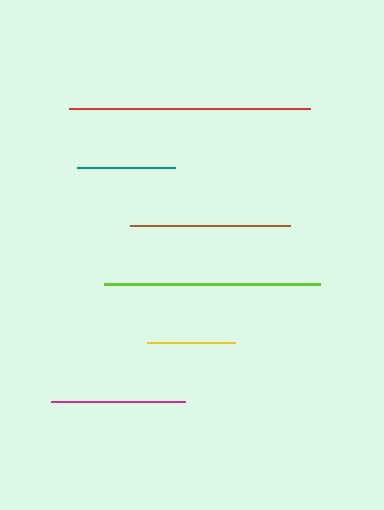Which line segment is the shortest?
The yellow line is the shortest at approximately 88 pixels.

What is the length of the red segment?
The red segment is approximately 241 pixels long.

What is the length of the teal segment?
The teal segment is approximately 98 pixels long.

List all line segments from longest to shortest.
From longest to shortest: red, lime, brown, magenta, teal, yellow.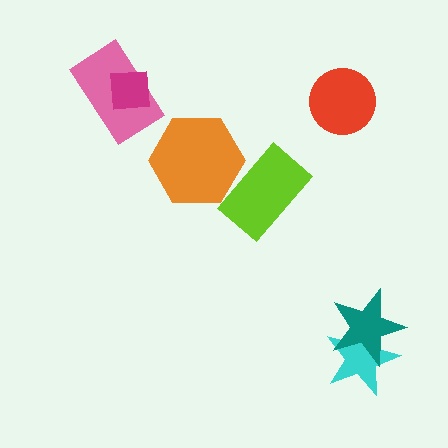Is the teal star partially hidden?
No, no other shape covers it.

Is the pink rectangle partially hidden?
Yes, it is partially covered by another shape.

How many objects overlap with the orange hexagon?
1 object overlaps with the orange hexagon.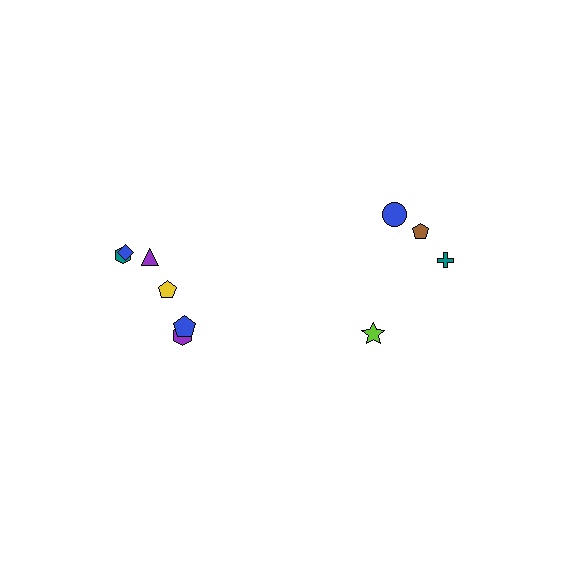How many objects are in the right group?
There are 4 objects.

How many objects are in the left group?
There are 6 objects.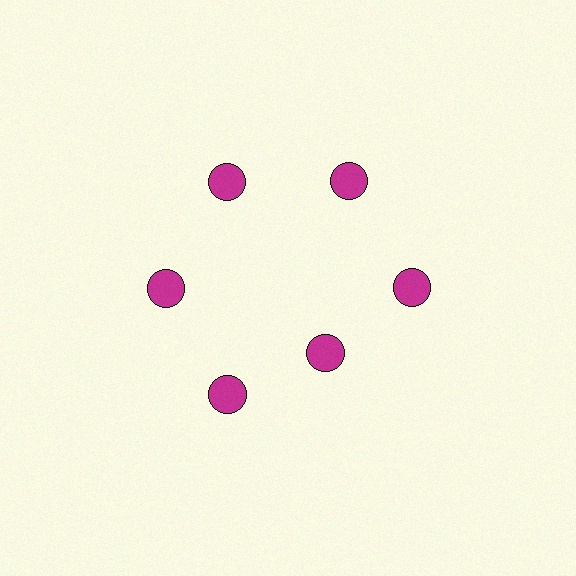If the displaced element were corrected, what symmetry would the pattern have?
It would have 6-fold rotational symmetry — the pattern would map onto itself every 60 degrees.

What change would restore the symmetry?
The symmetry would be restored by moving it outward, back onto the ring so that all 6 circles sit at equal angles and equal distance from the center.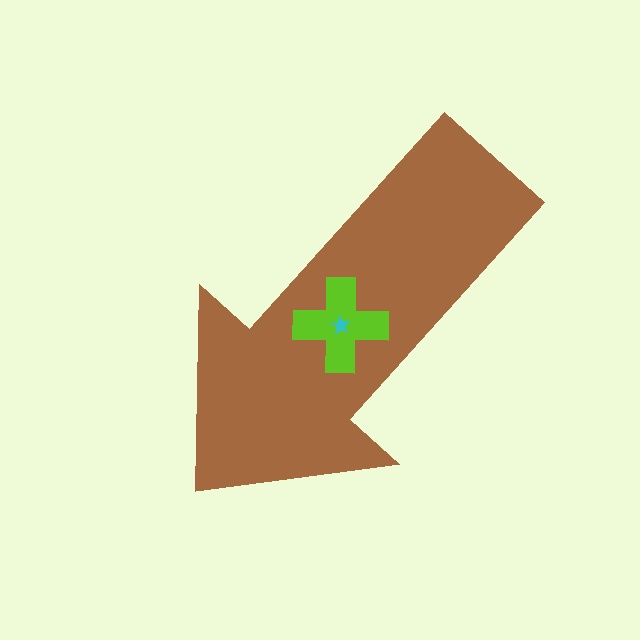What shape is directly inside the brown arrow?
The lime cross.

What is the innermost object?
The cyan star.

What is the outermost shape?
The brown arrow.